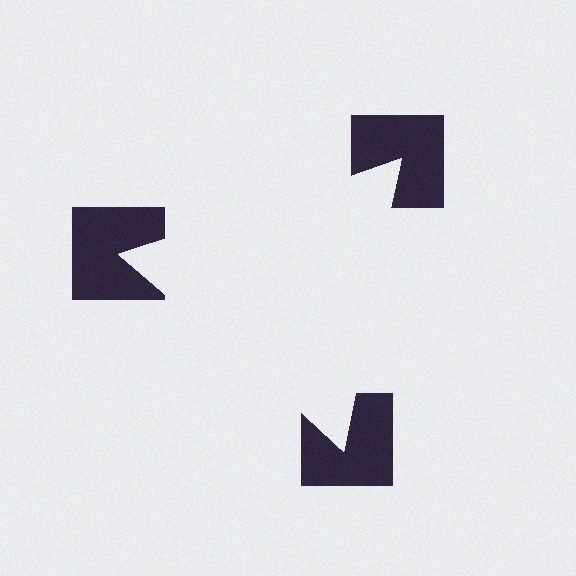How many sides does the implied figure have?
3 sides.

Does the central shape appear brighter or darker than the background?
It typically appears slightly brighter than the background, even though no actual brightness change is drawn.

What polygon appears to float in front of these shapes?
An illusory triangle — its edges are inferred from the aligned wedge cuts in the notched squares, not physically drawn.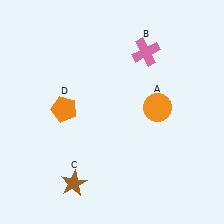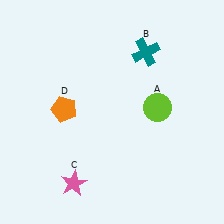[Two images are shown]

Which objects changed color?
A changed from orange to lime. B changed from pink to teal. C changed from brown to pink.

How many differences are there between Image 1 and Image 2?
There are 3 differences between the two images.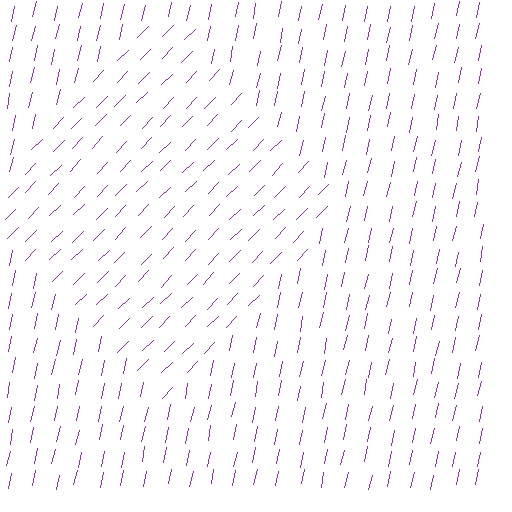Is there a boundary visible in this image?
Yes, there is a texture boundary formed by a change in line orientation.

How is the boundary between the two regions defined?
The boundary is defined purely by a change in line orientation (approximately 32 degrees difference). All lines are the same color and thickness.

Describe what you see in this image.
The image is filled with small purple line segments. A diamond region in the image has lines oriented differently from the surrounding lines, creating a visible texture boundary.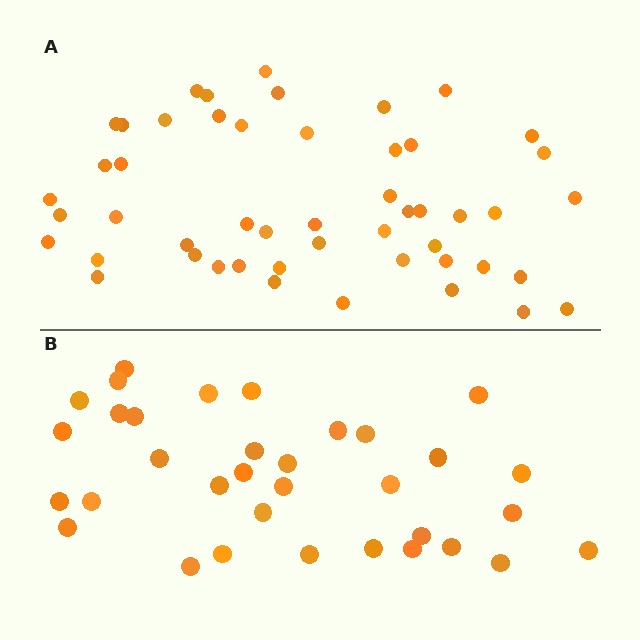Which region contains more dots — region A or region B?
Region A (the top region) has more dots.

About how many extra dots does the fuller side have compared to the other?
Region A has approximately 15 more dots than region B.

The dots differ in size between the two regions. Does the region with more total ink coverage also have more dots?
No. Region B has more total ink coverage because its dots are larger, but region A actually contains more individual dots. Total area can be misleading — the number of items is what matters here.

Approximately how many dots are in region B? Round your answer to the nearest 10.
About 30 dots. (The exact count is 34, which rounds to 30.)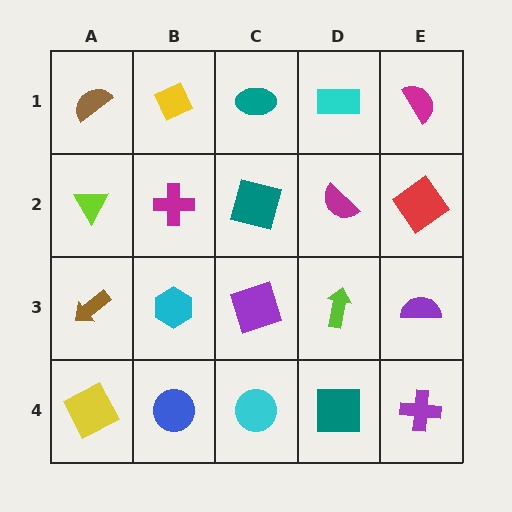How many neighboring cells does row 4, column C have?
3.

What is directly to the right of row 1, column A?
A yellow diamond.